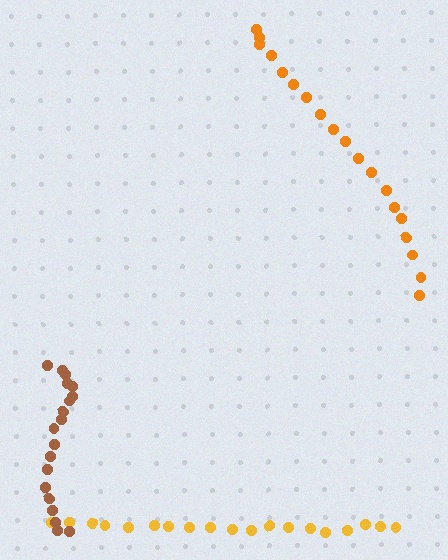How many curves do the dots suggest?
There are 3 distinct paths.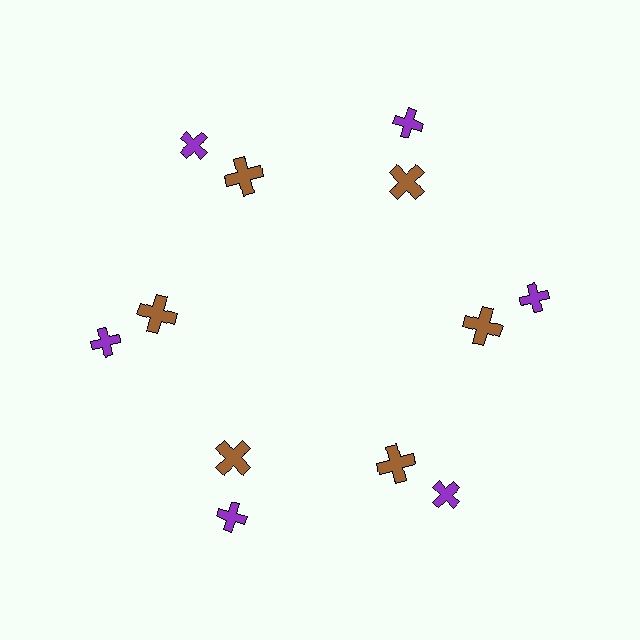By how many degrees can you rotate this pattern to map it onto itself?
The pattern maps onto itself every 60 degrees of rotation.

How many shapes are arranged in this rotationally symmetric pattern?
There are 12 shapes, arranged in 6 groups of 2.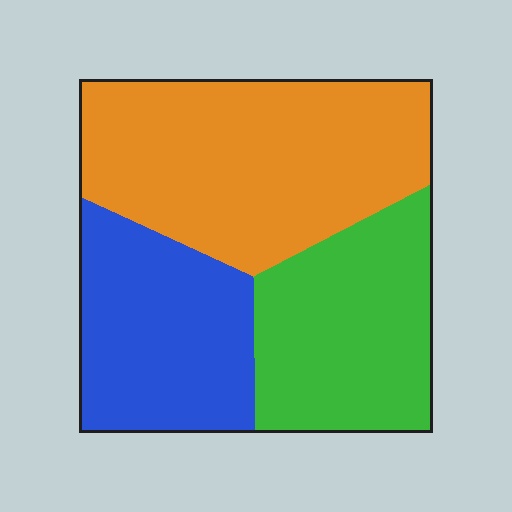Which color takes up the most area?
Orange, at roughly 45%.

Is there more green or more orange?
Orange.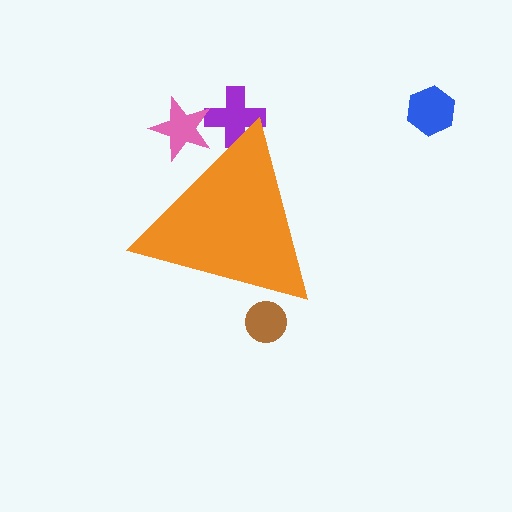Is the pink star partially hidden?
Yes, the pink star is partially hidden behind the orange triangle.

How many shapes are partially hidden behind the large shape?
3 shapes are partially hidden.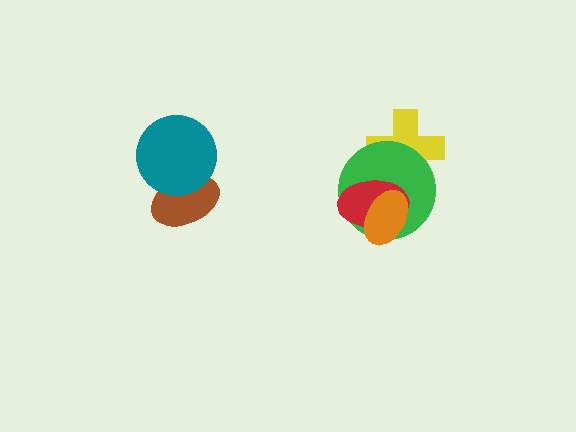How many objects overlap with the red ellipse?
3 objects overlap with the red ellipse.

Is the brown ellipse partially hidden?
Yes, it is partially covered by another shape.